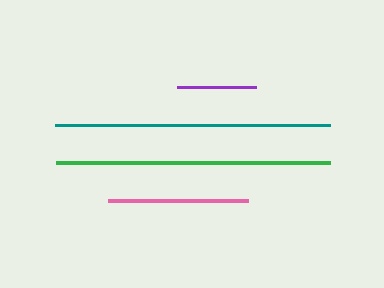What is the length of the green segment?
The green segment is approximately 274 pixels long.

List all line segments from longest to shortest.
From longest to shortest: teal, green, pink, purple.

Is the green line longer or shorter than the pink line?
The green line is longer than the pink line.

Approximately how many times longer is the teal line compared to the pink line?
The teal line is approximately 2.0 times the length of the pink line.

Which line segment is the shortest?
The purple line is the shortest at approximately 79 pixels.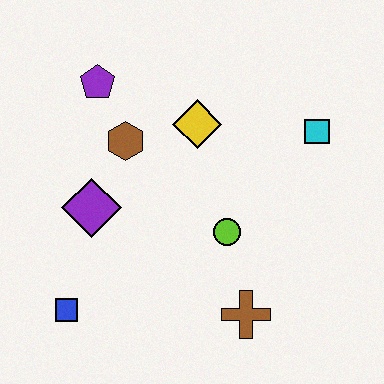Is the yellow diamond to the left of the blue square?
No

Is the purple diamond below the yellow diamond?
Yes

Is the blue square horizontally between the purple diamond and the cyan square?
No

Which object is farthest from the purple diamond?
The cyan square is farthest from the purple diamond.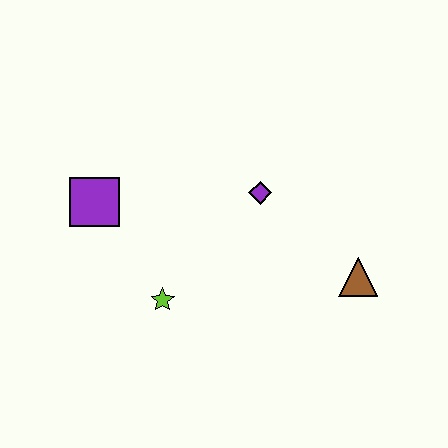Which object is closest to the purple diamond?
The brown triangle is closest to the purple diamond.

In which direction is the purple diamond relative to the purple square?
The purple diamond is to the right of the purple square.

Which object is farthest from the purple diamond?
The purple square is farthest from the purple diamond.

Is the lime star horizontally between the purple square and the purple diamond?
Yes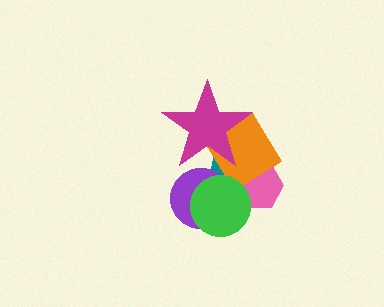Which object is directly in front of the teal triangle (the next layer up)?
The pink hexagon is directly in front of the teal triangle.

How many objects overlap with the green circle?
4 objects overlap with the green circle.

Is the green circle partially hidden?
No, no other shape covers it.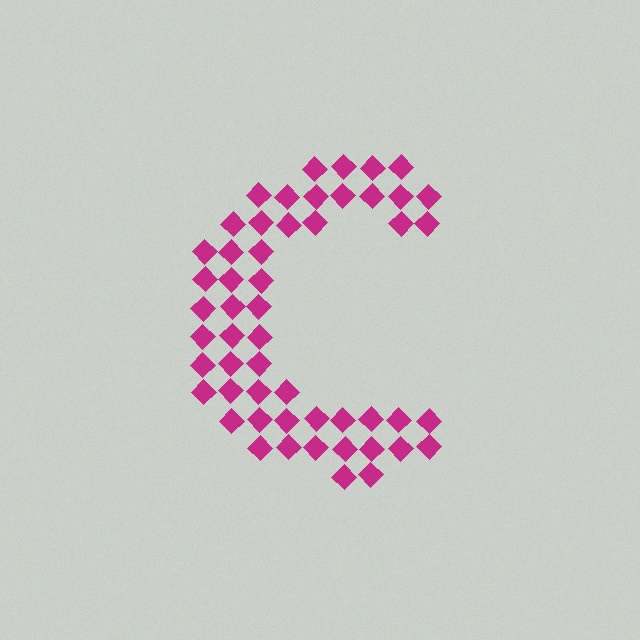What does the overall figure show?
The overall figure shows the letter C.